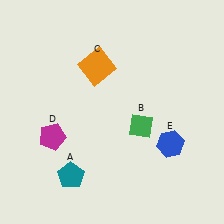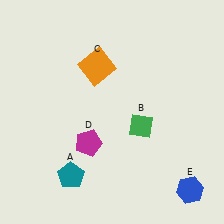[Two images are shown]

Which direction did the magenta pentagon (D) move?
The magenta pentagon (D) moved right.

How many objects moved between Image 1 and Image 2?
2 objects moved between the two images.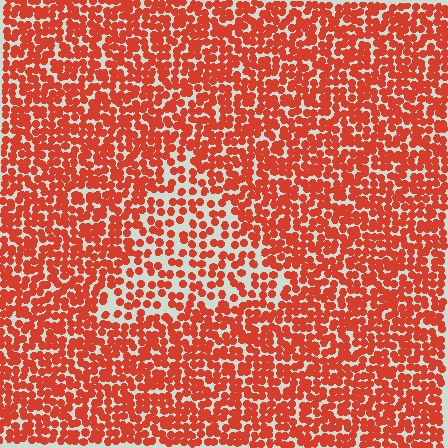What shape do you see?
I see a triangle.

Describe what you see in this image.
The image contains small red elements arranged at two different densities. A triangle-shaped region is visible where the elements are less densely packed than the surrounding area.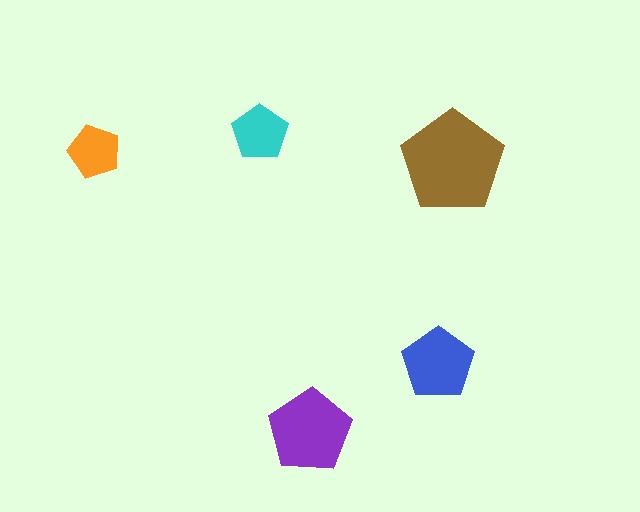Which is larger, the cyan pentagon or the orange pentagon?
The cyan one.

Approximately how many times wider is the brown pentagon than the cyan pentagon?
About 2 times wider.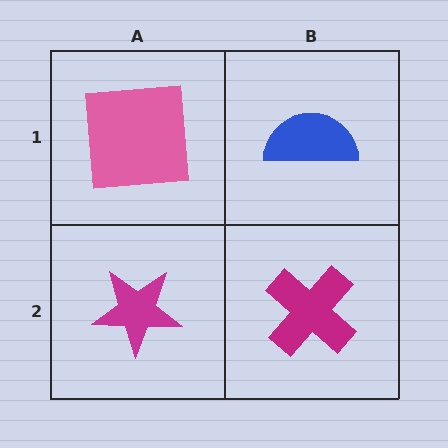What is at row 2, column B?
A magenta cross.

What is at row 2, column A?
A magenta star.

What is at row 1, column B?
A blue semicircle.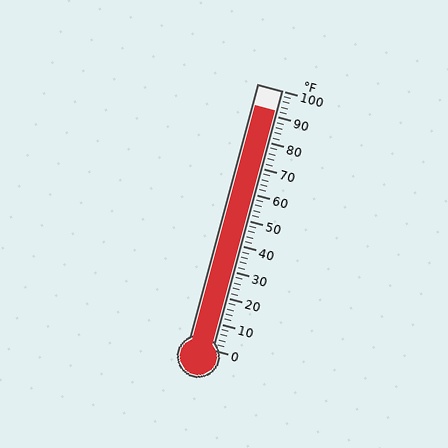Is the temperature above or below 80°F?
The temperature is above 80°F.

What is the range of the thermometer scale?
The thermometer scale ranges from 0°F to 100°F.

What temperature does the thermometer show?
The thermometer shows approximately 92°F.